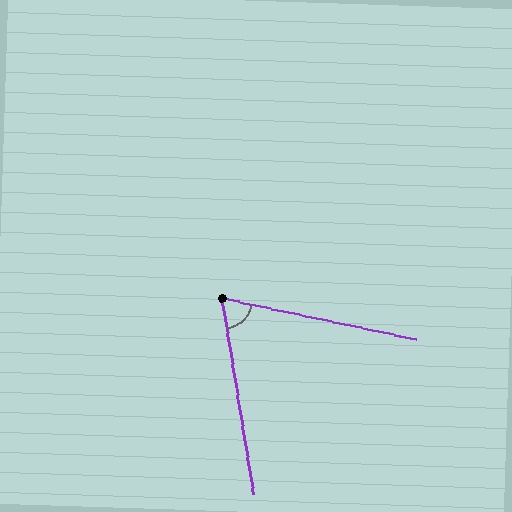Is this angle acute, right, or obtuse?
It is acute.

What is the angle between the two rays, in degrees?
Approximately 69 degrees.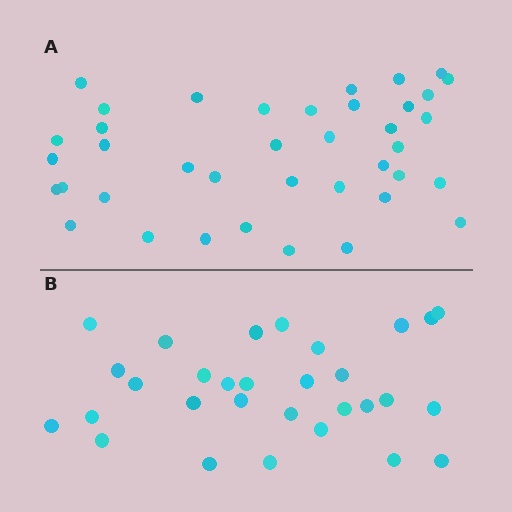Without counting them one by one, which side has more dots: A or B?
Region A (the top region) has more dots.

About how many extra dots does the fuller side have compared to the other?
Region A has roughly 8 or so more dots than region B.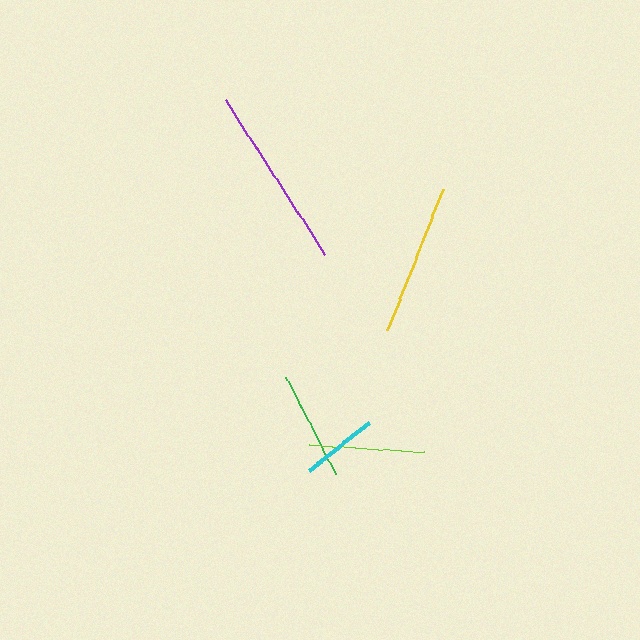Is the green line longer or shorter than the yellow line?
The yellow line is longer than the green line.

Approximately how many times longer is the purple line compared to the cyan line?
The purple line is approximately 2.4 times the length of the cyan line.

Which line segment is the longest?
The purple line is the longest at approximately 184 pixels.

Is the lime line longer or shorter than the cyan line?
The lime line is longer than the cyan line.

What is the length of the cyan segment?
The cyan segment is approximately 77 pixels long.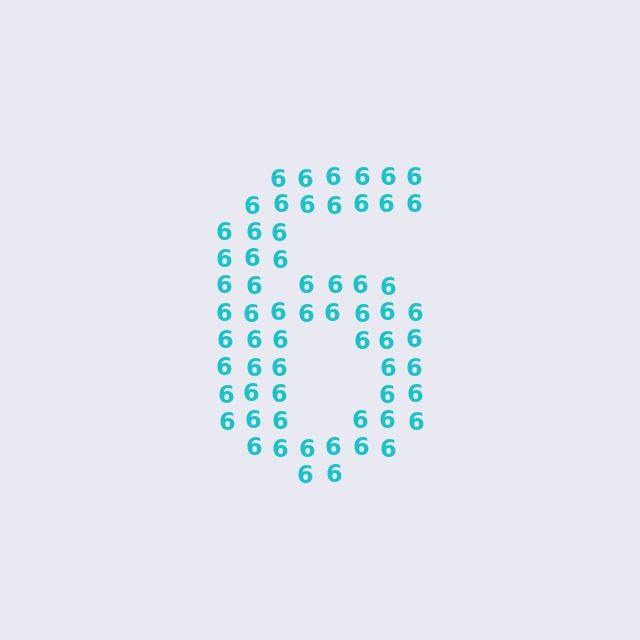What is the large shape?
The large shape is the digit 6.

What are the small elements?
The small elements are digit 6's.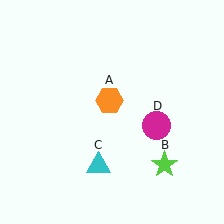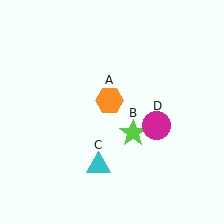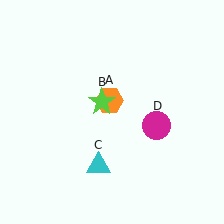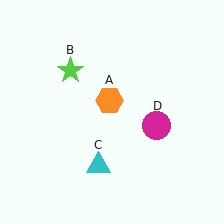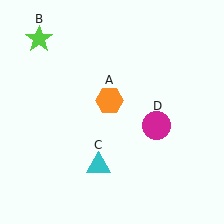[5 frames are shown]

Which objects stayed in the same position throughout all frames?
Orange hexagon (object A) and cyan triangle (object C) and magenta circle (object D) remained stationary.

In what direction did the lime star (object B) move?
The lime star (object B) moved up and to the left.